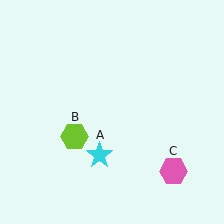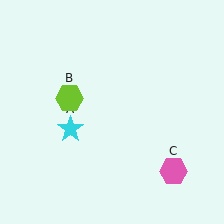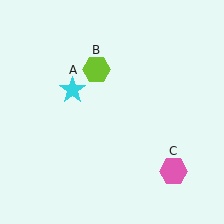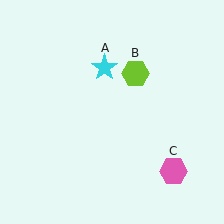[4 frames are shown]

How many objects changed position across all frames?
2 objects changed position: cyan star (object A), lime hexagon (object B).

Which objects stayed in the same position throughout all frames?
Pink hexagon (object C) remained stationary.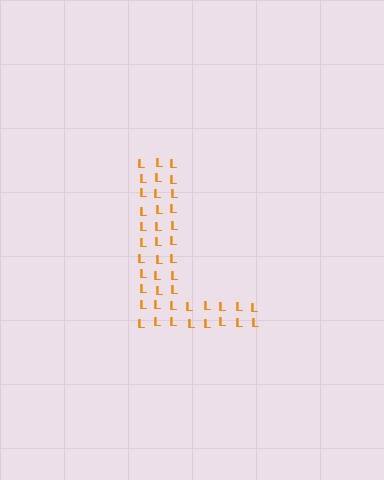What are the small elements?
The small elements are letter L's.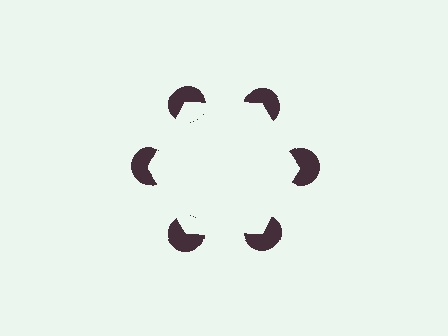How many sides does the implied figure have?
6 sides.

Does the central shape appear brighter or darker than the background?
It typically appears slightly brighter than the background, even though no actual brightness change is drawn.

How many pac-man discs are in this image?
There are 6 — one at each vertex of the illusory hexagon.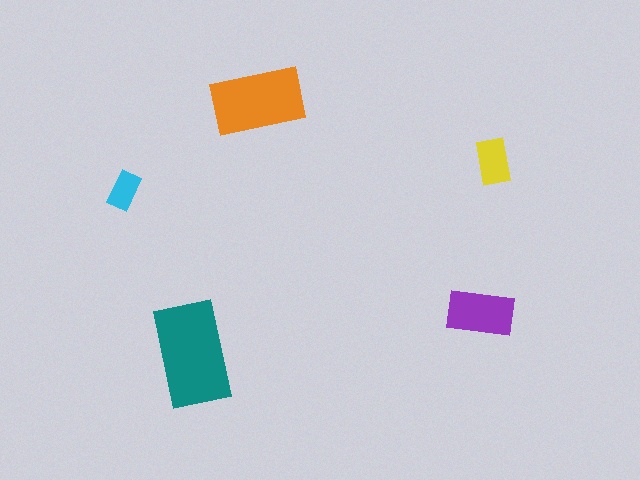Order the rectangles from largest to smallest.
the teal one, the orange one, the purple one, the yellow one, the cyan one.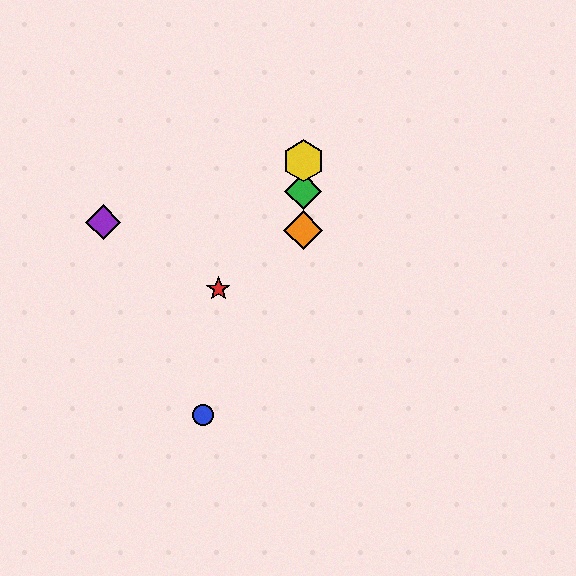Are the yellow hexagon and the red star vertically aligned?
No, the yellow hexagon is at x≈303 and the red star is at x≈218.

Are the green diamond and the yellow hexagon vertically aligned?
Yes, both are at x≈303.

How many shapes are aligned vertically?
3 shapes (the green diamond, the yellow hexagon, the orange diamond) are aligned vertically.